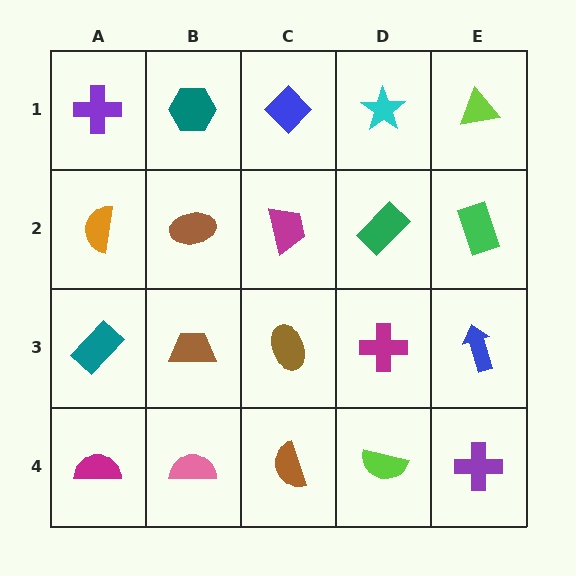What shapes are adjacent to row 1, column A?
An orange semicircle (row 2, column A), a teal hexagon (row 1, column B).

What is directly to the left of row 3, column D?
A brown ellipse.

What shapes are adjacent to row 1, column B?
A brown ellipse (row 2, column B), a purple cross (row 1, column A), a blue diamond (row 1, column C).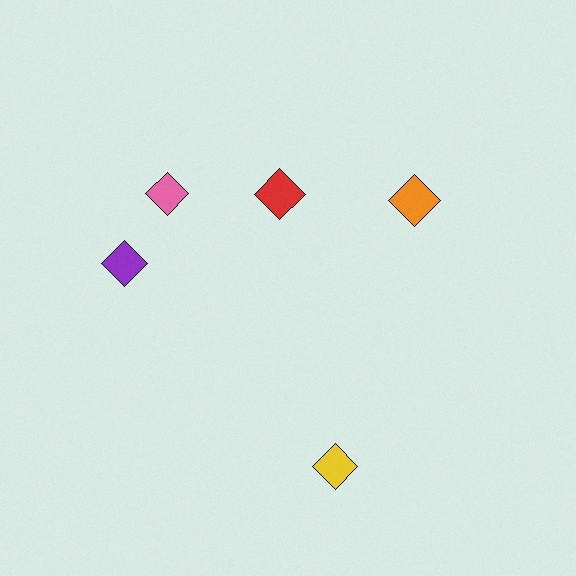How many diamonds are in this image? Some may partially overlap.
There are 5 diamonds.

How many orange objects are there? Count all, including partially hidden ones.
There is 1 orange object.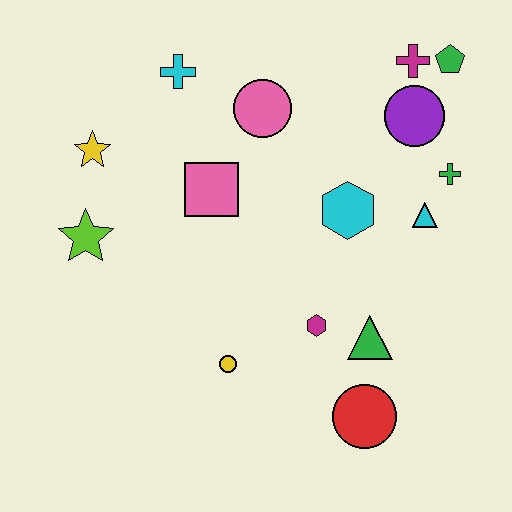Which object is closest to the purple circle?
The magenta cross is closest to the purple circle.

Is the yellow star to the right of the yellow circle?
No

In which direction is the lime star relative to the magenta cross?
The lime star is to the left of the magenta cross.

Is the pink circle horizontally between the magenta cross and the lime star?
Yes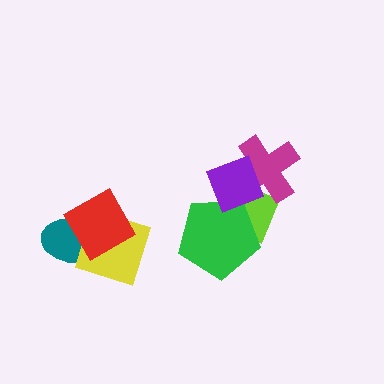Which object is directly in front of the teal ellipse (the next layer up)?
The yellow square is directly in front of the teal ellipse.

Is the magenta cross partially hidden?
Yes, it is partially covered by another shape.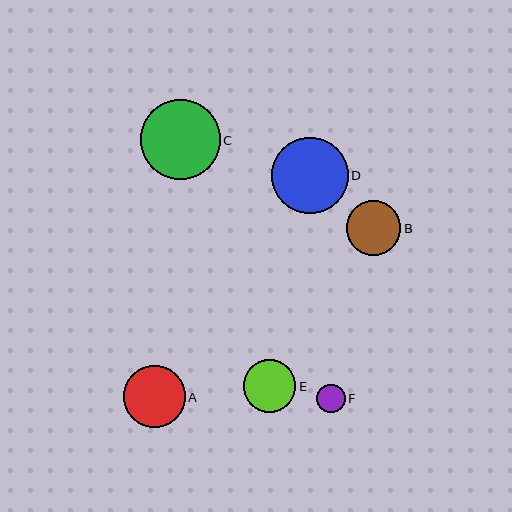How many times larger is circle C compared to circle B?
Circle C is approximately 1.5 times the size of circle B.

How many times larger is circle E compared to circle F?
Circle E is approximately 1.8 times the size of circle F.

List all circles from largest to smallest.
From largest to smallest: C, D, A, B, E, F.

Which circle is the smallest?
Circle F is the smallest with a size of approximately 29 pixels.